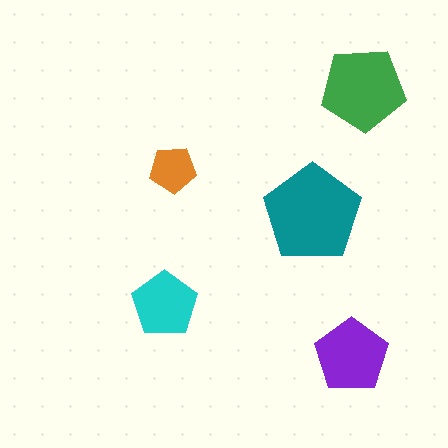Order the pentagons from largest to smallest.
the teal one, the green one, the purple one, the cyan one, the orange one.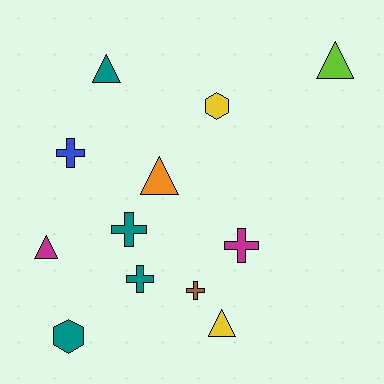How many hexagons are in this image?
There are 2 hexagons.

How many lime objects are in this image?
There is 1 lime object.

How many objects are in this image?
There are 12 objects.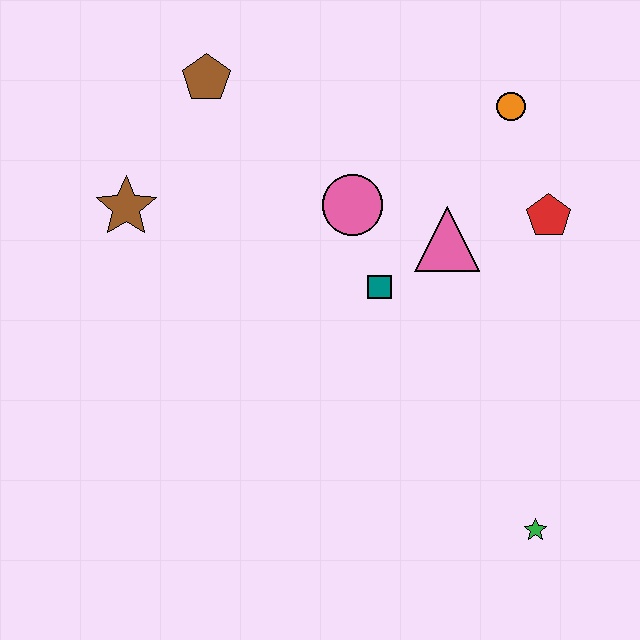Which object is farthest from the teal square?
The green star is farthest from the teal square.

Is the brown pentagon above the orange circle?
Yes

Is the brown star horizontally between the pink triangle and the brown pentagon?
No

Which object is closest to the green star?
The teal square is closest to the green star.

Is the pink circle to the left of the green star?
Yes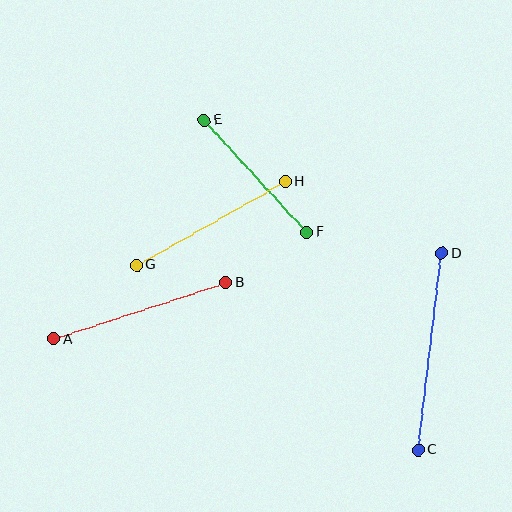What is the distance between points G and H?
The distance is approximately 170 pixels.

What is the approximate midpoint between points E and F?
The midpoint is at approximately (256, 176) pixels.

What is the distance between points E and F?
The distance is approximately 152 pixels.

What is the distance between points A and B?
The distance is approximately 181 pixels.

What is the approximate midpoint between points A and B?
The midpoint is at approximately (140, 311) pixels.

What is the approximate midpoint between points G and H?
The midpoint is at approximately (211, 223) pixels.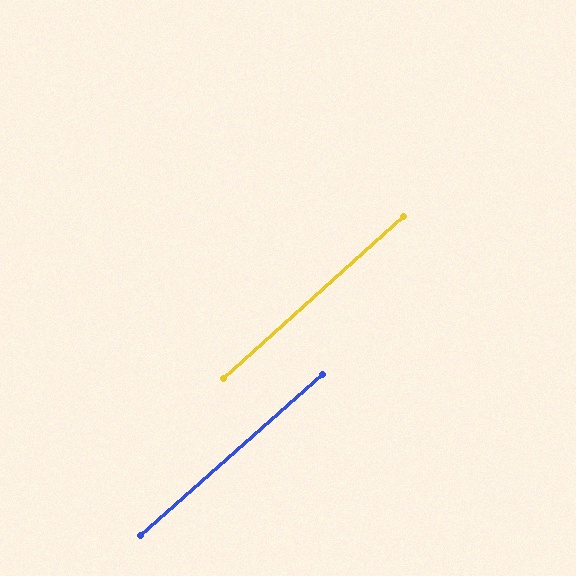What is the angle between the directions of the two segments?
Approximately 1 degree.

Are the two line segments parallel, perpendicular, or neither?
Parallel — their directions differ by only 0.5°.